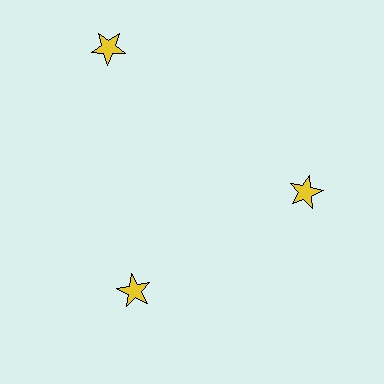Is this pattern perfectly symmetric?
No. The 3 yellow stars are arranged in a ring, but one element near the 11 o'clock position is pushed outward from the center, breaking the 3-fold rotational symmetry.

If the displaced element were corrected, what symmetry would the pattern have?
It would have 3-fold rotational symmetry — the pattern would map onto itself every 120 degrees.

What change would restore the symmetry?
The symmetry would be restored by moving it inward, back onto the ring so that all 3 stars sit at equal angles and equal distance from the center.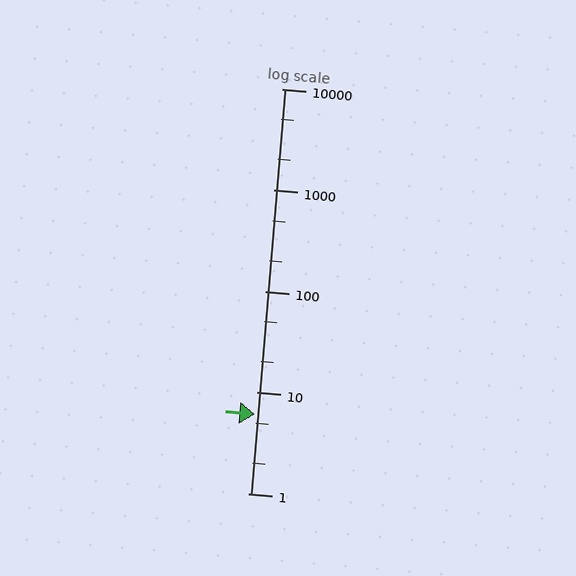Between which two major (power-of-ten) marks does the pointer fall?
The pointer is between 1 and 10.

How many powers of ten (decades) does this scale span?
The scale spans 4 decades, from 1 to 10000.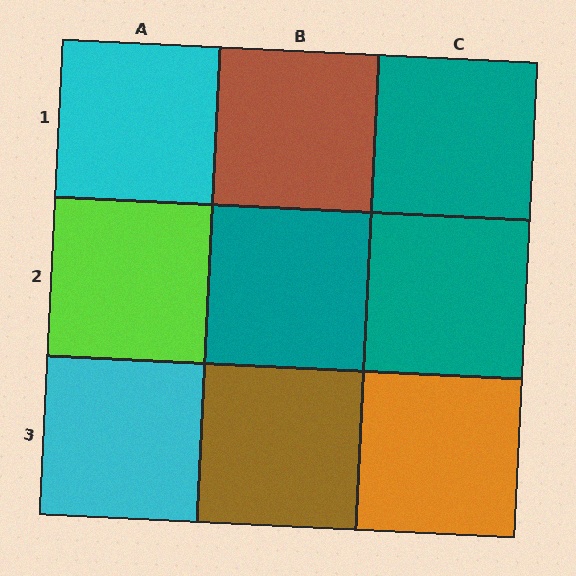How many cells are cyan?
2 cells are cyan.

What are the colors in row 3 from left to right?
Cyan, brown, orange.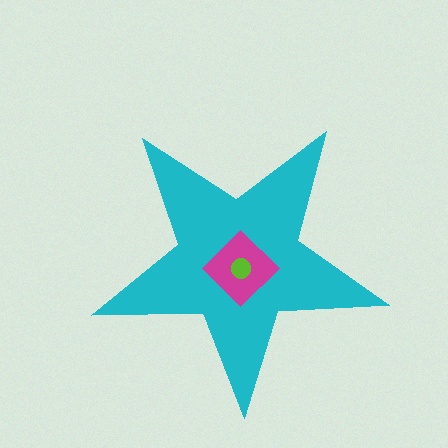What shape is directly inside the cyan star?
The magenta diamond.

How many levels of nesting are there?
3.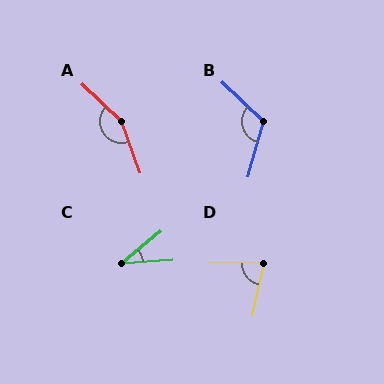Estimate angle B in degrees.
Approximately 118 degrees.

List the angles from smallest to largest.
C (35°), D (78°), B (118°), A (154°).